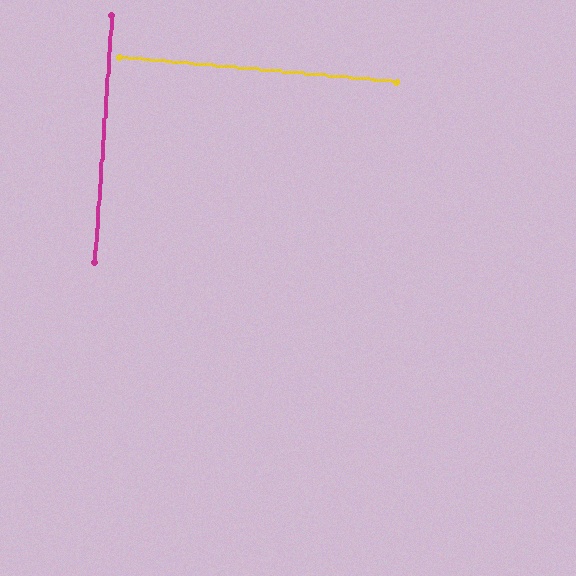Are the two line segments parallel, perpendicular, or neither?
Perpendicular — they meet at approximately 89°.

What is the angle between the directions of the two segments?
Approximately 89 degrees.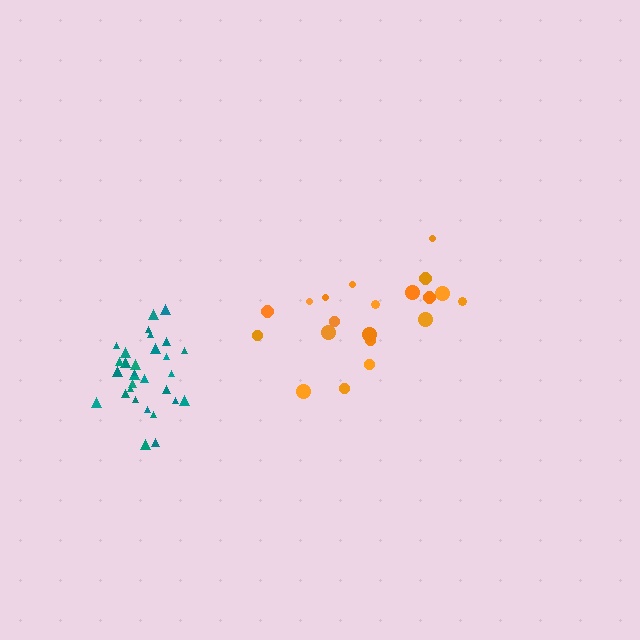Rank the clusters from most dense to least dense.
teal, orange.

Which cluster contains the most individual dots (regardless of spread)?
Teal (30).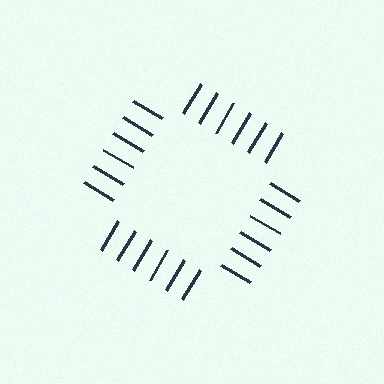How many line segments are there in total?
24 — 6 along each of the 4 edges.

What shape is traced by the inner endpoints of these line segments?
An illusory square — the line segments terminate on its edges but no continuous stroke is drawn.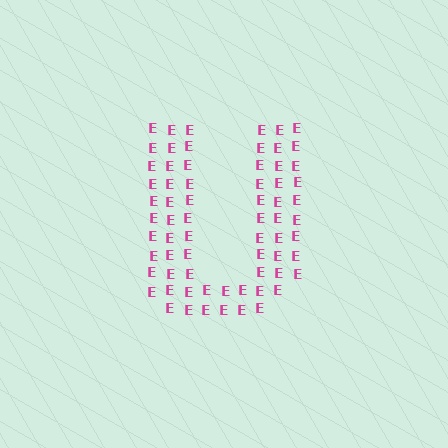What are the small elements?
The small elements are letter E's.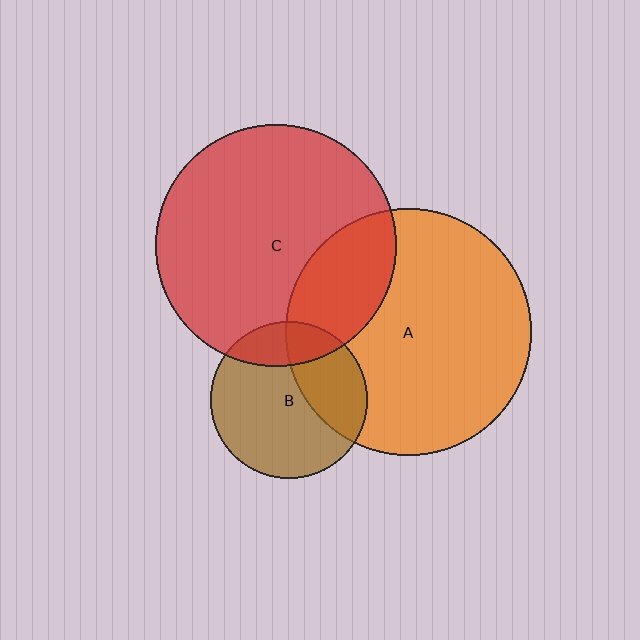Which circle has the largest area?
Circle A (orange).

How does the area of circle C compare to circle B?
Approximately 2.4 times.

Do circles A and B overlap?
Yes.